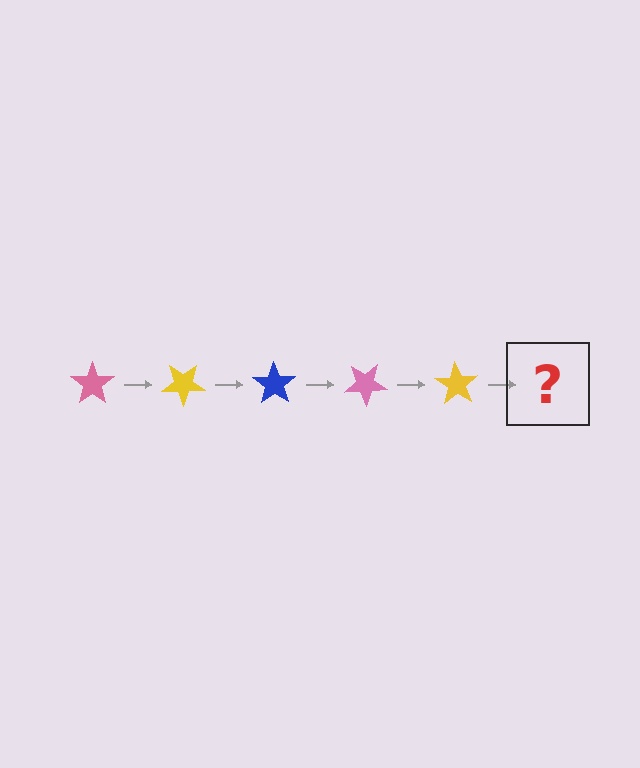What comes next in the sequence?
The next element should be a blue star, rotated 175 degrees from the start.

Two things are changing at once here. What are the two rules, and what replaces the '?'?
The two rules are that it rotates 35 degrees each step and the color cycles through pink, yellow, and blue. The '?' should be a blue star, rotated 175 degrees from the start.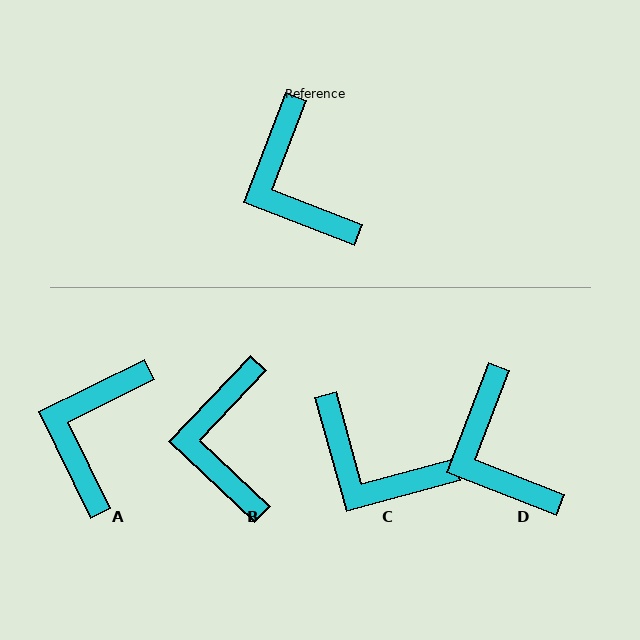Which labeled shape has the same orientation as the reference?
D.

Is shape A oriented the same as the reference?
No, it is off by about 43 degrees.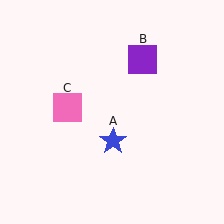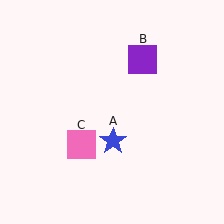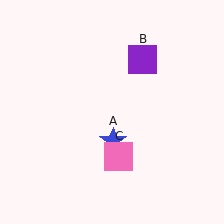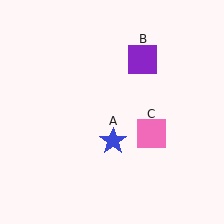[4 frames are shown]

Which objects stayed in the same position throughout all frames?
Blue star (object A) and purple square (object B) remained stationary.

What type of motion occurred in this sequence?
The pink square (object C) rotated counterclockwise around the center of the scene.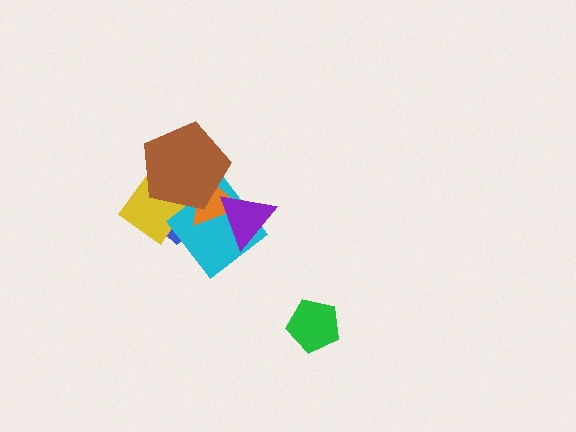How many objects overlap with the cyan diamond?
4 objects overlap with the cyan diamond.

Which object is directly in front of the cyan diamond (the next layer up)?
The orange triangle is directly in front of the cyan diamond.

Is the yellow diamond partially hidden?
Yes, it is partially covered by another shape.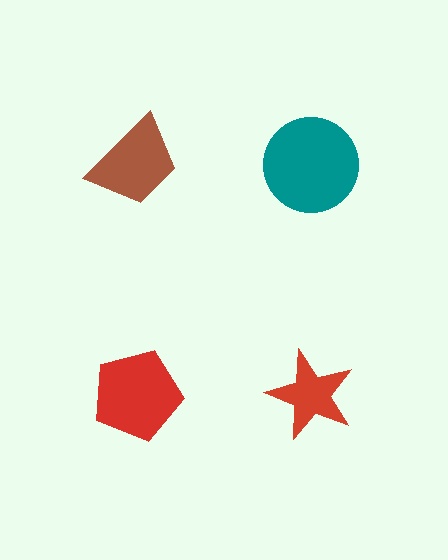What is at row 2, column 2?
A red star.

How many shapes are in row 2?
2 shapes.